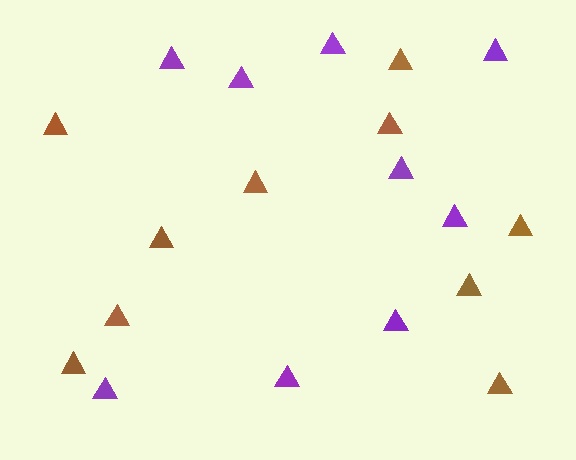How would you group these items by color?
There are 2 groups: one group of brown triangles (10) and one group of purple triangles (9).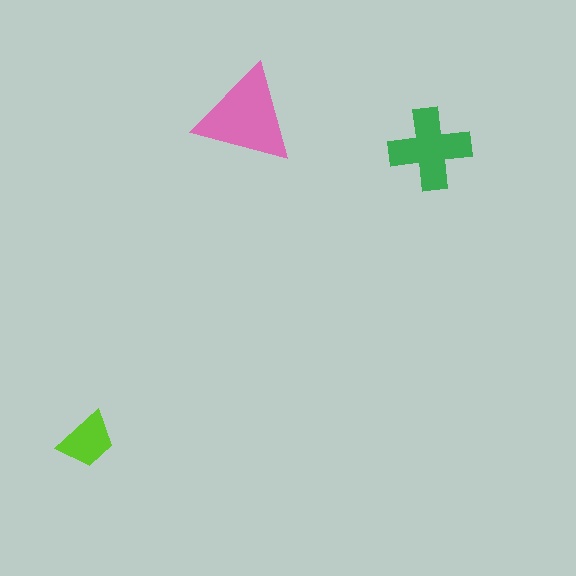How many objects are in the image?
There are 3 objects in the image.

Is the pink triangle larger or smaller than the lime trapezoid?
Larger.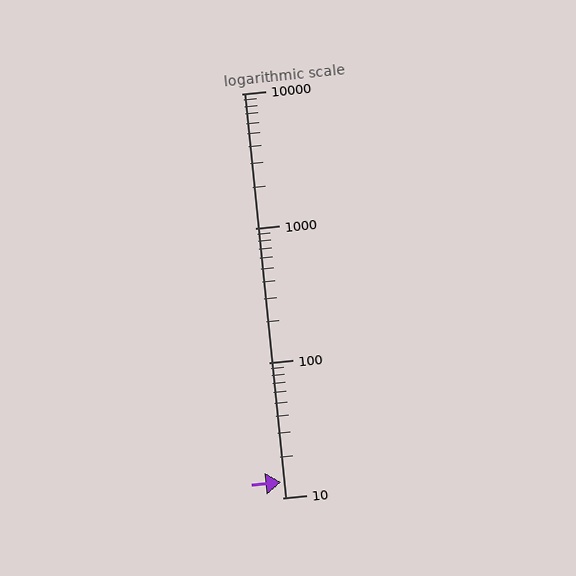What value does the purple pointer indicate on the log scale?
The pointer indicates approximately 13.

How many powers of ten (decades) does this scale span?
The scale spans 3 decades, from 10 to 10000.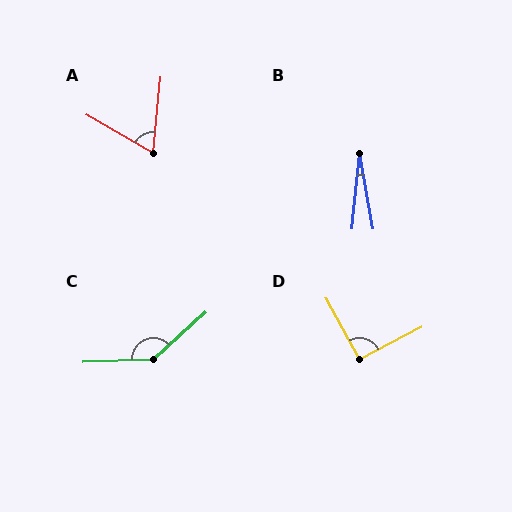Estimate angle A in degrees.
Approximately 66 degrees.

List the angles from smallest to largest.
B (16°), A (66°), D (91°), C (140°).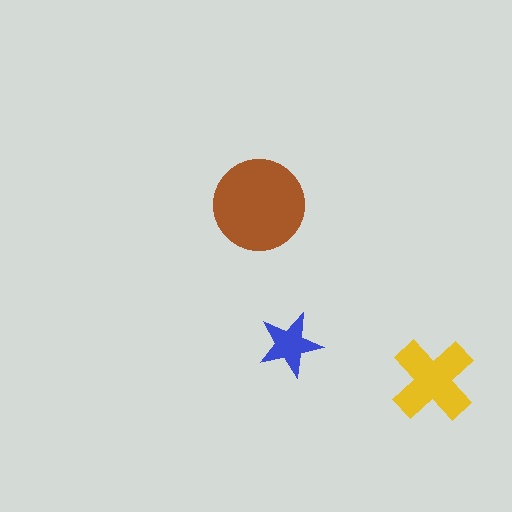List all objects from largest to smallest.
The brown circle, the yellow cross, the blue star.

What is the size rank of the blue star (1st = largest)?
3rd.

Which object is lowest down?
The yellow cross is bottommost.